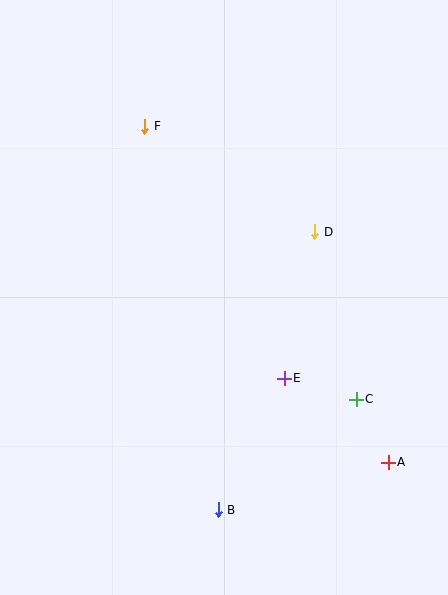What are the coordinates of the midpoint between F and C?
The midpoint between F and C is at (250, 263).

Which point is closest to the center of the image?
Point E at (284, 378) is closest to the center.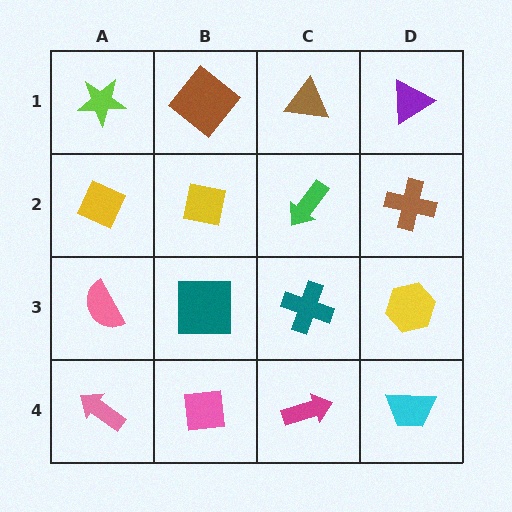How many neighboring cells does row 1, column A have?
2.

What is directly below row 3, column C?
A magenta arrow.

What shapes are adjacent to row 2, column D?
A purple triangle (row 1, column D), a yellow hexagon (row 3, column D), a green arrow (row 2, column C).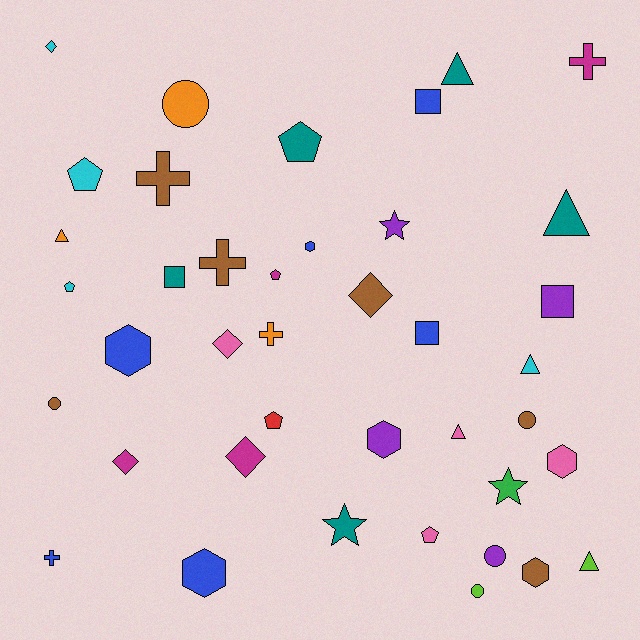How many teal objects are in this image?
There are 5 teal objects.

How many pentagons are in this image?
There are 6 pentagons.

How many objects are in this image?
There are 40 objects.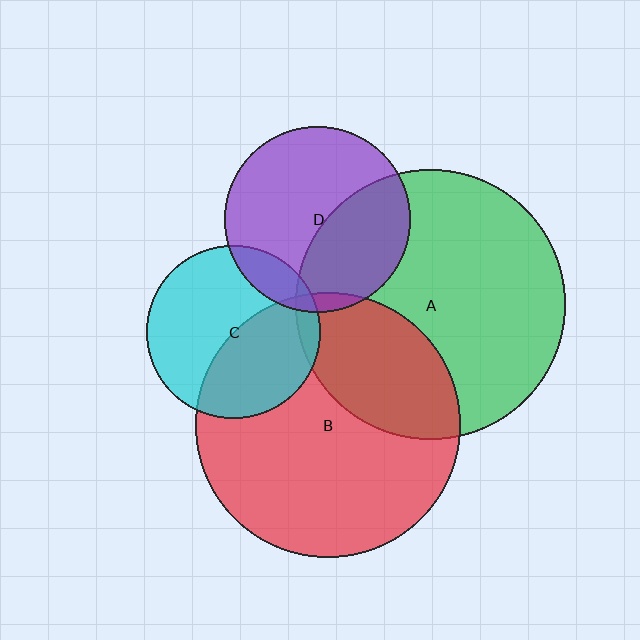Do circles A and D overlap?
Yes.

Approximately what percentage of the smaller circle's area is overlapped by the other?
Approximately 40%.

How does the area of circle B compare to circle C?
Approximately 2.3 times.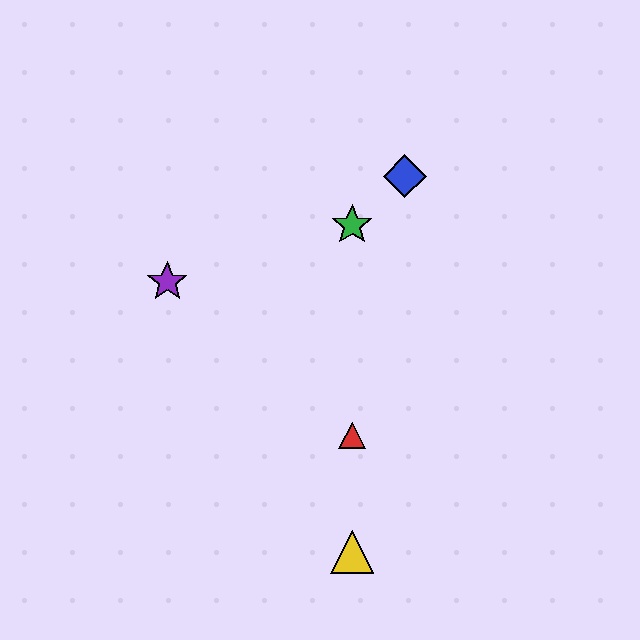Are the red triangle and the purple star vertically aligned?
No, the red triangle is at x≈352 and the purple star is at x≈167.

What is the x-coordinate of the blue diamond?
The blue diamond is at x≈405.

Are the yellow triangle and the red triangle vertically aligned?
Yes, both are at x≈352.